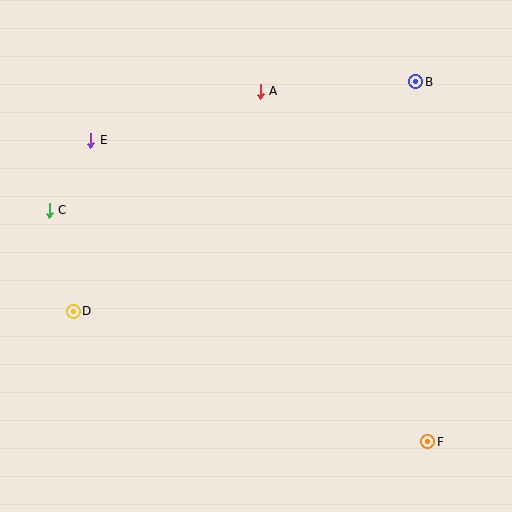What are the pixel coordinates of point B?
Point B is at (416, 82).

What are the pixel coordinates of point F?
Point F is at (428, 442).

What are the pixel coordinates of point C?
Point C is at (49, 210).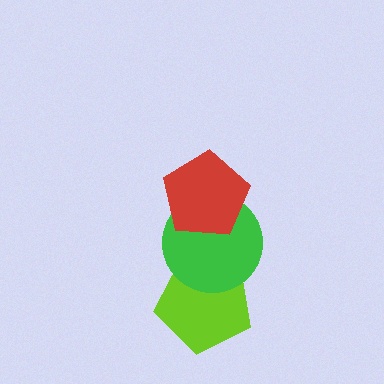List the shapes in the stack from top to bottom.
From top to bottom: the red pentagon, the green circle, the lime pentagon.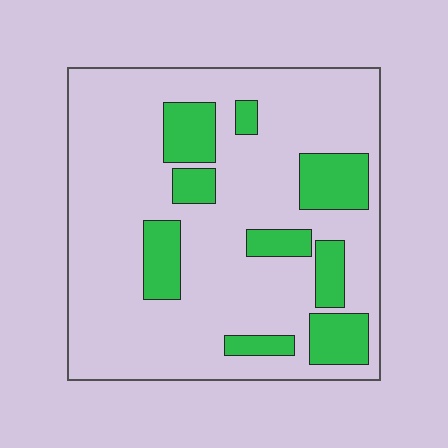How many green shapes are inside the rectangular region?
9.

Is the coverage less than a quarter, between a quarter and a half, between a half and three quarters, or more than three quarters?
Less than a quarter.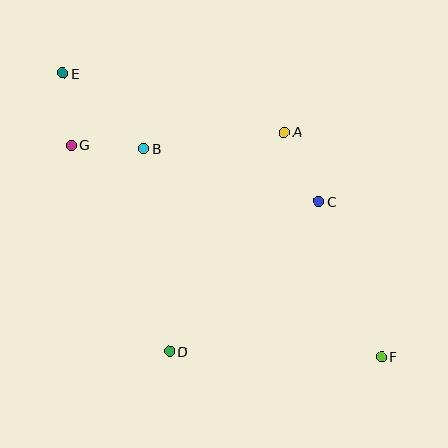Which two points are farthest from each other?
Points E and F are farthest from each other.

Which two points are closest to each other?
Points B and G are closest to each other.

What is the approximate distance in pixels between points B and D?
The distance between B and D is approximately 204 pixels.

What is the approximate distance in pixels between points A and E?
The distance between A and E is approximately 229 pixels.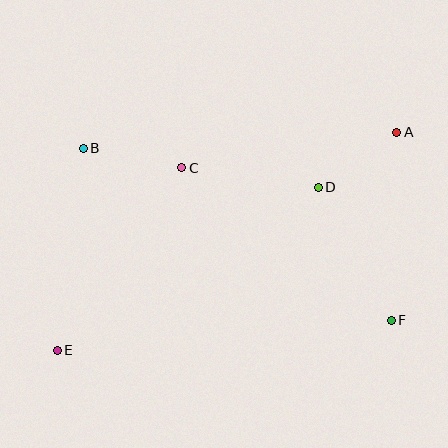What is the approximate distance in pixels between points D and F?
The distance between D and F is approximately 152 pixels.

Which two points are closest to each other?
Points A and D are closest to each other.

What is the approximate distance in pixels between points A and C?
The distance between A and C is approximately 218 pixels.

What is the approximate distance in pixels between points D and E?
The distance between D and E is approximately 308 pixels.